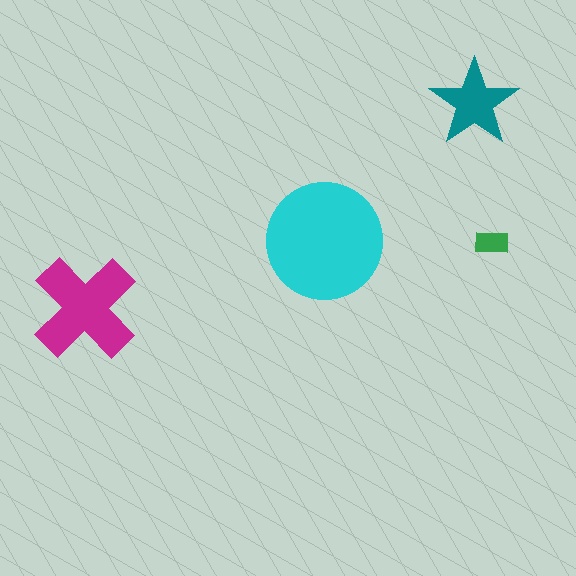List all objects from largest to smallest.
The cyan circle, the magenta cross, the teal star, the green rectangle.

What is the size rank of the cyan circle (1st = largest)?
1st.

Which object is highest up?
The teal star is topmost.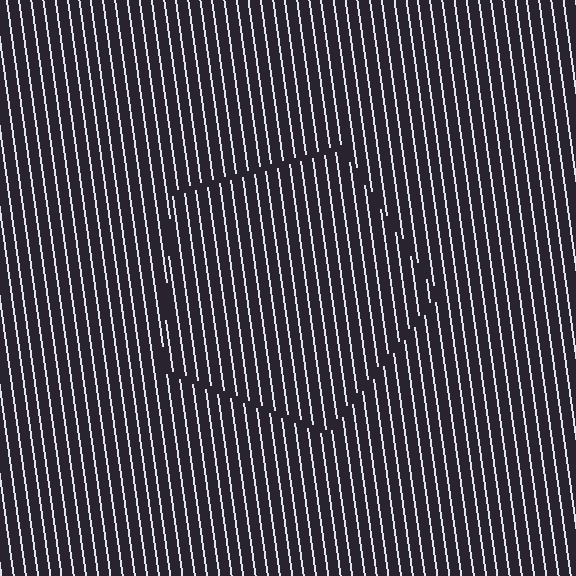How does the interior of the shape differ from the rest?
The interior of the shape contains the same grating, shifted by half a period — the contour is defined by the phase discontinuity where line-ends from the inner and outer gratings abut.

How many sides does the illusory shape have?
5 sides — the line-ends trace a pentagon.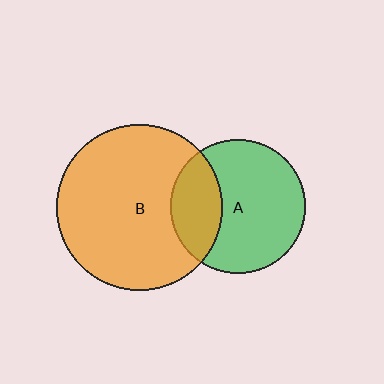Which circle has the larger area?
Circle B (orange).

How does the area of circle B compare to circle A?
Approximately 1.5 times.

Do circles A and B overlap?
Yes.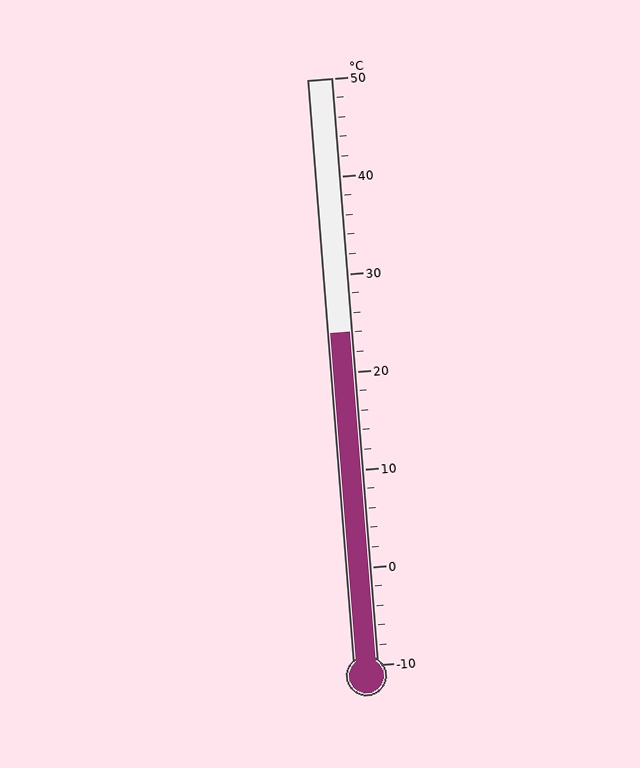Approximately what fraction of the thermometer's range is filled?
The thermometer is filled to approximately 55% of its range.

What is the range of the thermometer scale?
The thermometer scale ranges from -10°C to 50°C.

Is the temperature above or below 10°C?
The temperature is above 10°C.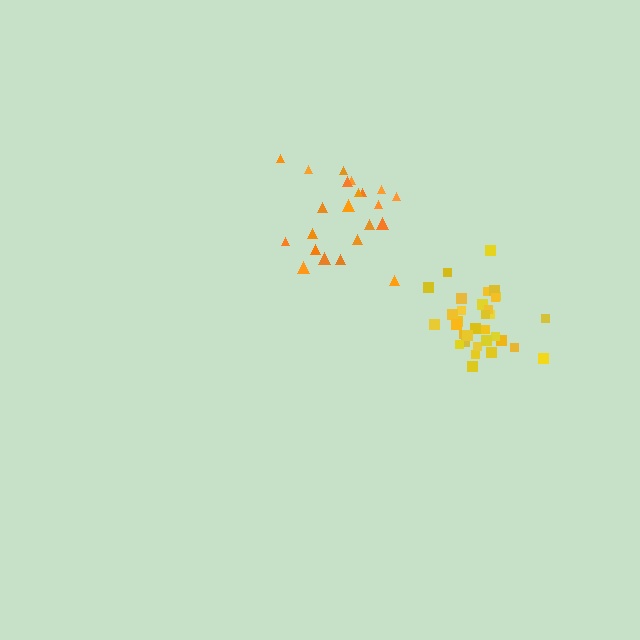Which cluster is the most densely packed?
Yellow.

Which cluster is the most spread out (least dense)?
Orange.